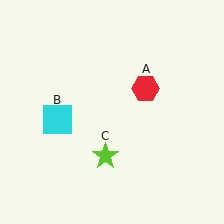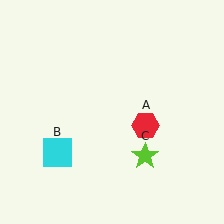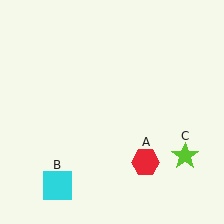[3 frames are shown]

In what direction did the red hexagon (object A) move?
The red hexagon (object A) moved down.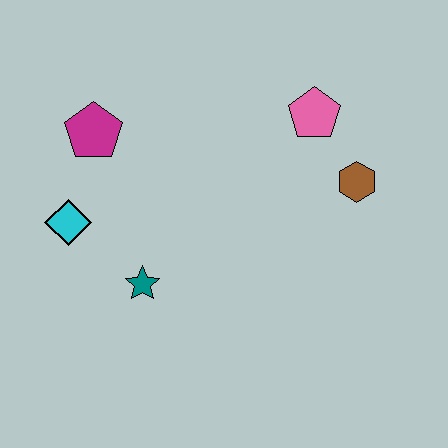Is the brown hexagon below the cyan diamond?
No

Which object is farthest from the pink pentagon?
The cyan diamond is farthest from the pink pentagon.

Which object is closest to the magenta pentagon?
The cyan diamond is closest to the magenta pentagon.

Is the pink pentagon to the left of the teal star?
No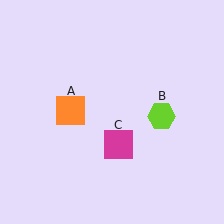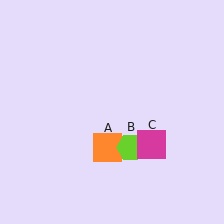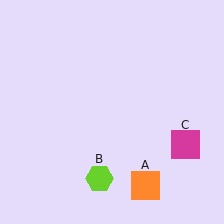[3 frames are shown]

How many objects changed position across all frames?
3 objects changed position: orange square (object A), lime hexagon (object B), magenta square (object C).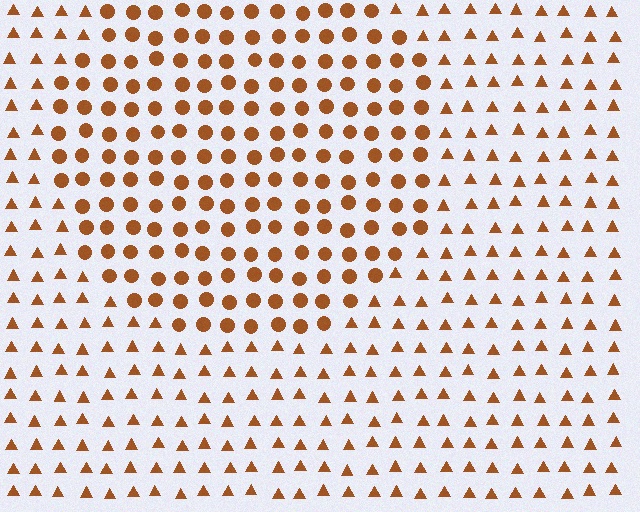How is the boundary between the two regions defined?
The boundary is defined by a change in element shape: circles inside vs. triangles outside. All elements share the same color and spacing.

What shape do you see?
I see a circle.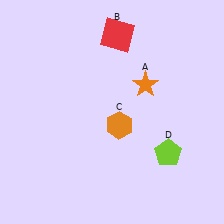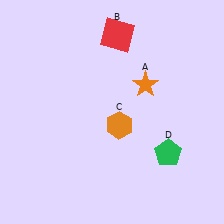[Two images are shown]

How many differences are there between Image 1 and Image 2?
There is 1 difference between the two images.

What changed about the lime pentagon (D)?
In Image 1, D is lime. In Image 2, it changed to green.